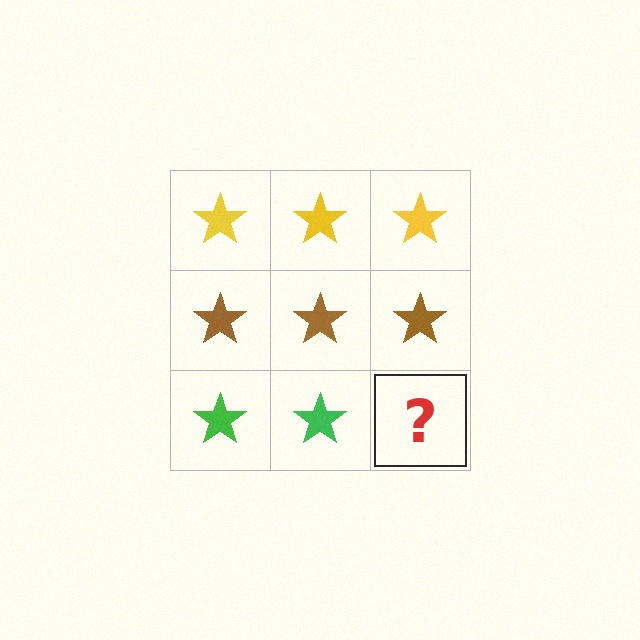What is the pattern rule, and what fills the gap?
The rule is that each row has a consistent color. The gap should be filled with a green star.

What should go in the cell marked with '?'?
The missing cell should contain a green star.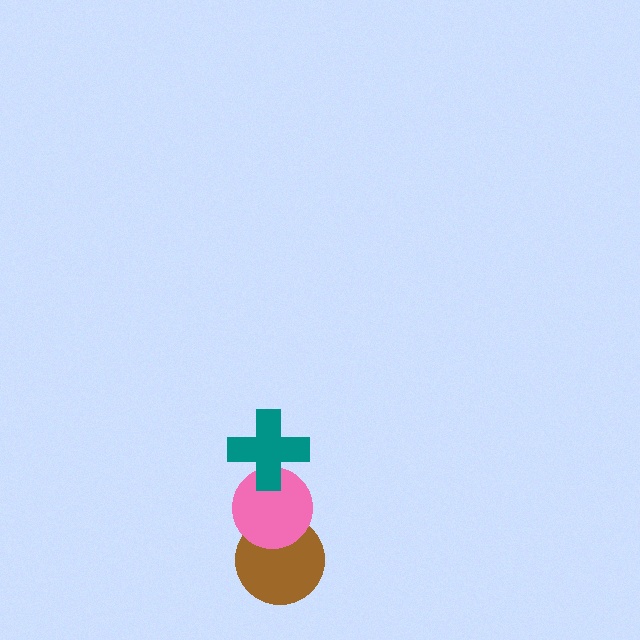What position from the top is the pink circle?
The pink circle is 2nd from the top.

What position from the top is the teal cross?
The teal cross is 1st from the top.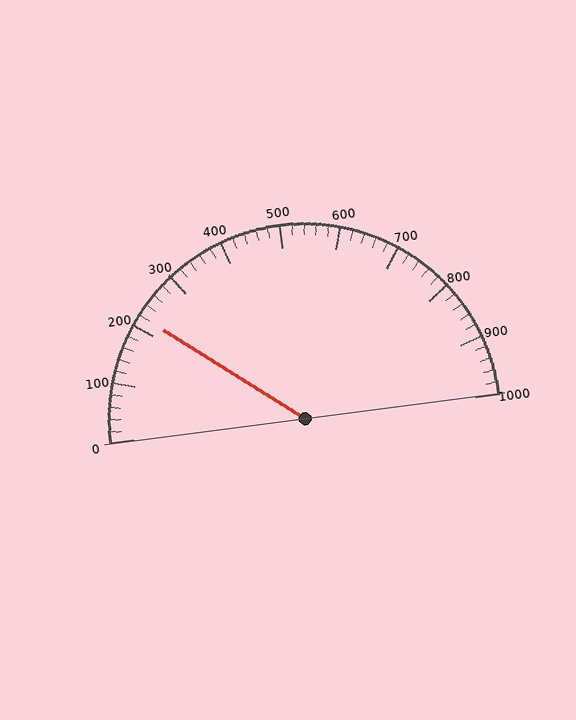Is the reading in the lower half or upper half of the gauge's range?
The reading is in the lower half of the range (0 to 1000).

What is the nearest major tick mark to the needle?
The nearest major tick mark is 200.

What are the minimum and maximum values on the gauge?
The gauge ranges from 0 to 1000.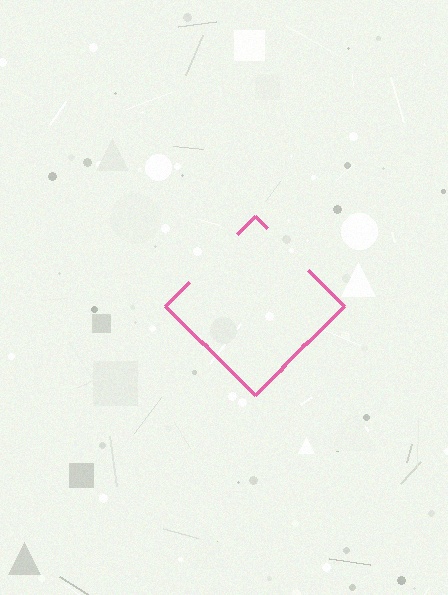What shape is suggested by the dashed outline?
The dashed outline suggests a diamond.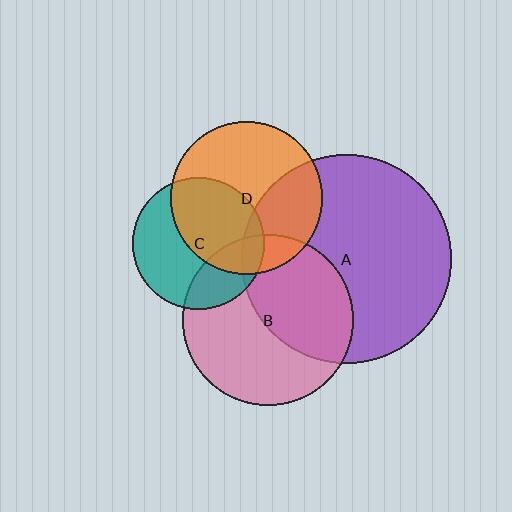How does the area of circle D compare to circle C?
Approximately 1.3 times.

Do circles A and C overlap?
Yes.